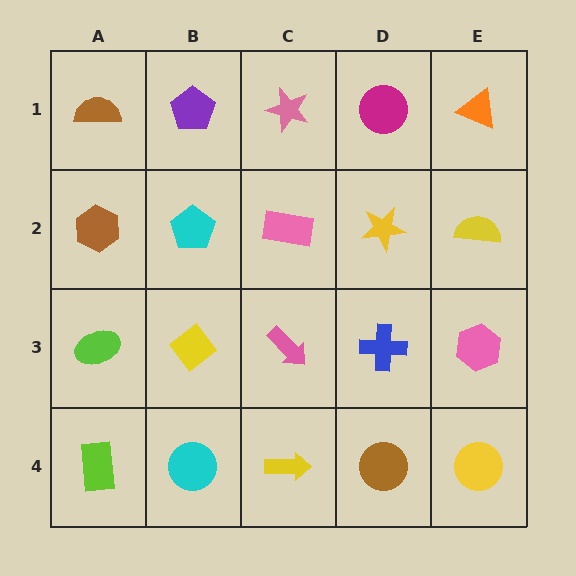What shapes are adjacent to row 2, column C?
A pink star (row 1, column C), a pink arrow (row 3, column C), a cyan pentagon (row 2, column B), a yellow star (row 2, column D).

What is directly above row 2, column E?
An orange triangle.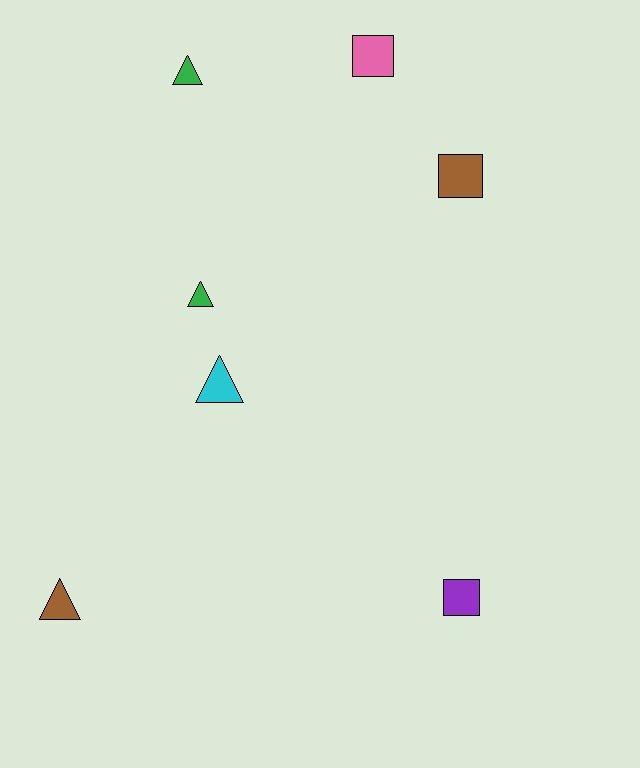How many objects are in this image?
There are 7 objects.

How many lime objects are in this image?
There are no lime objects.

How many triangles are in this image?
There are 4 triangles.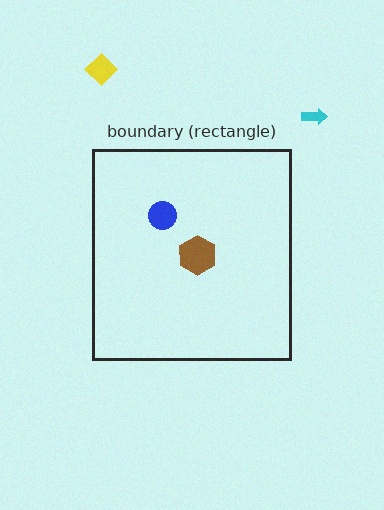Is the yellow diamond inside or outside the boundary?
Outside.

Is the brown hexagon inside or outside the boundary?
Inside.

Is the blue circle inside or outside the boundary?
Inside.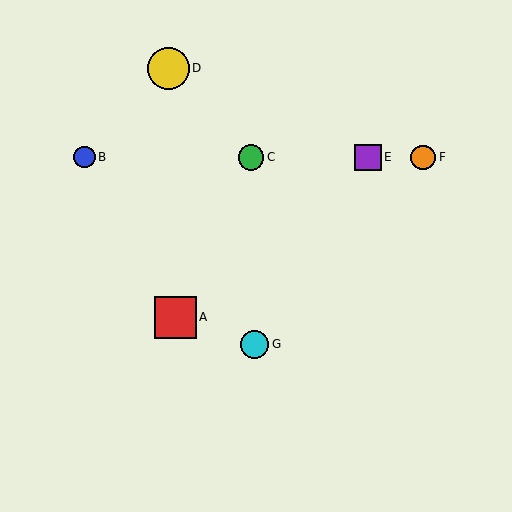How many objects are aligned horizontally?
4 objects (B, C, E, F) are aligned horizontally.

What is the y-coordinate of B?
Object B is at y≈157.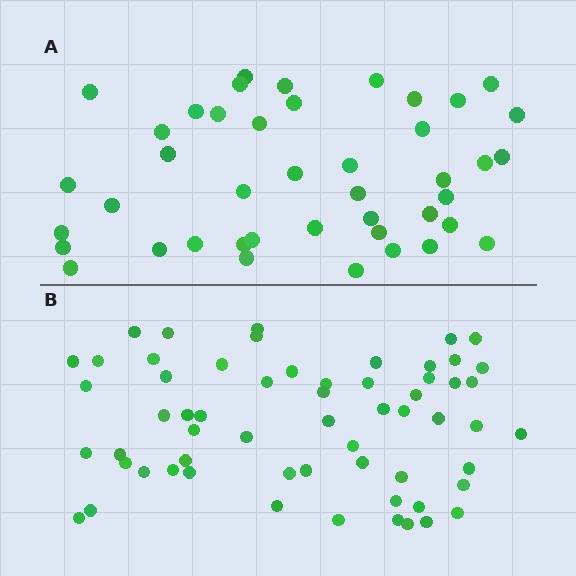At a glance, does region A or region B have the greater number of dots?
Region B (the bottom region) has more dots.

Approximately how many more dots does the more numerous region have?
Region B has approximately 15 more dots than region A.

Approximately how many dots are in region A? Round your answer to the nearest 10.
About 40 dots. (The exact count is 43, which rounds to 40.)